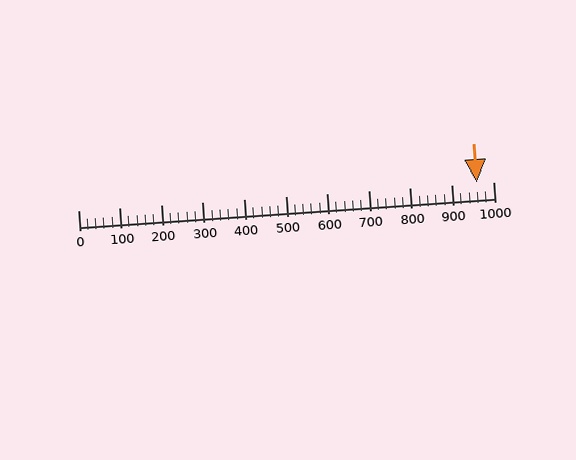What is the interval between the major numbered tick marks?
The major tick marks are spaced 100 units apart.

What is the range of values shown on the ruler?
The ruler shows values from 0 to 1000.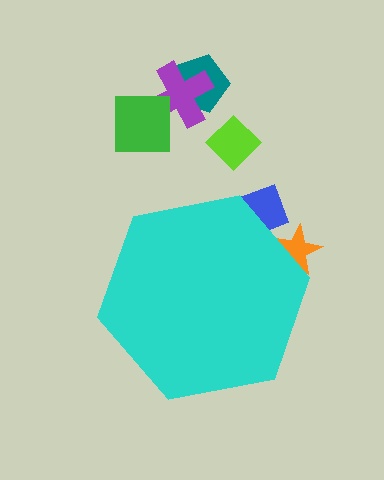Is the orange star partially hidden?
Yes, the orange star is partially hidden behind the cyan hexagon.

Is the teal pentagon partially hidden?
No, the teal pentagon is fully visible.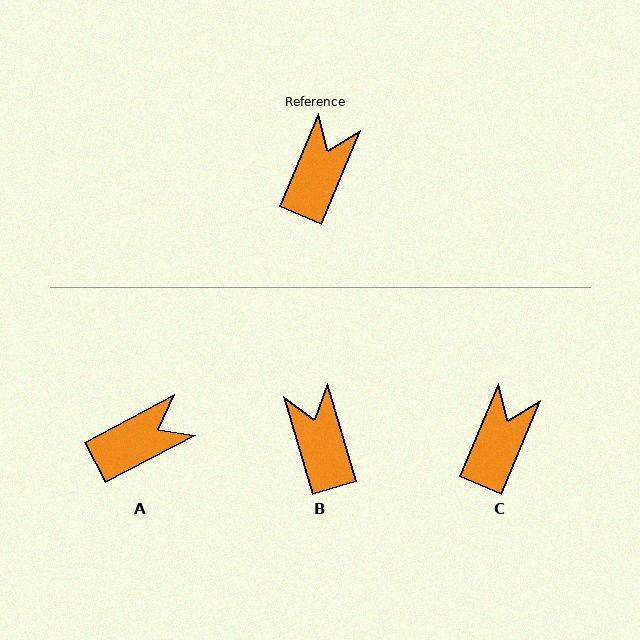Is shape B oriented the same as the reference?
No, it is off by about 39 degrees.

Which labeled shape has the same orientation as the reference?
C.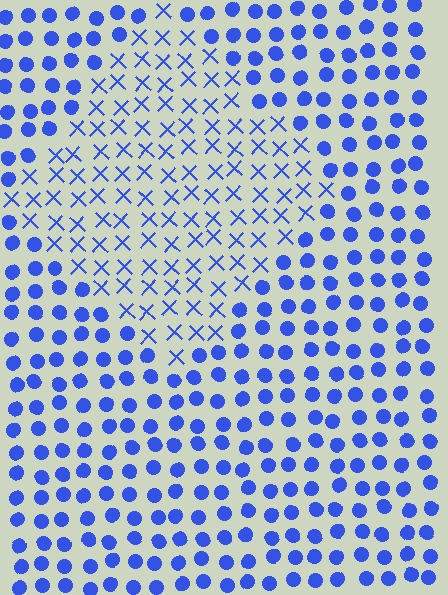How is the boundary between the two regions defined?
The boundary is defined by a change in element shape: X marks inside vs. circles outside. All elements share the same color and spacing.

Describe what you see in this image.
The image is filled with small blue elements arranged in a uniform grid. A diamond-shaped region contains X marks, while the surrounding area contains circles. The boundary is defined purely by the change in element shape.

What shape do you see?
I see a diamond.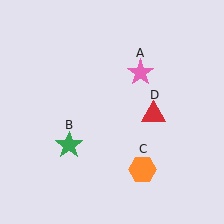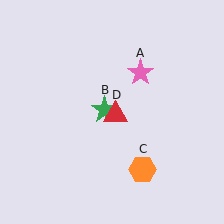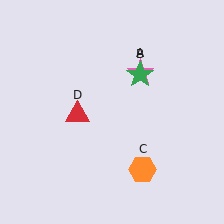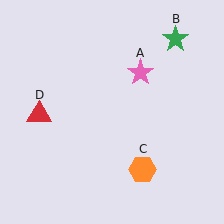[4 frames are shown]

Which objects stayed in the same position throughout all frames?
Pink star (object A) and orange hexagon (object C) remained stationary.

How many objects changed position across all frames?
2 objects changed position: green star (object B), red triangle (object D).